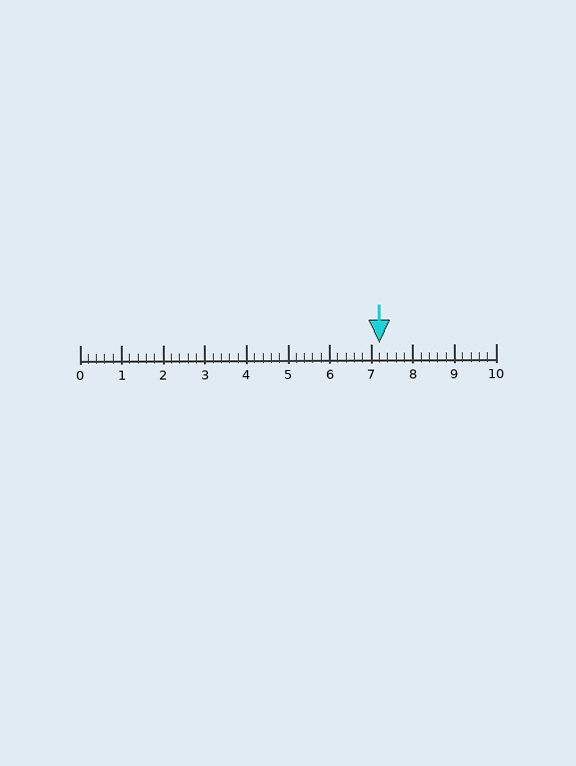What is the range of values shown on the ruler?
The ruler shows values from 0 to 10.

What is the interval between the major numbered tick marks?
The major tick marks are spaced 1 units apart.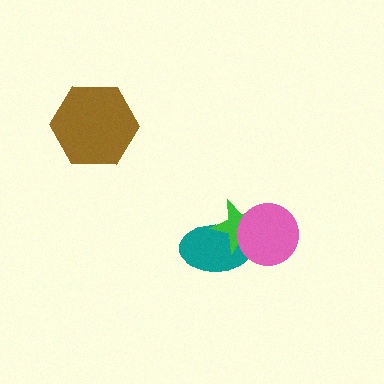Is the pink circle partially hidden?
No, no other shape covers it.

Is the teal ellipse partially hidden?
Yes, it is partially covered by another shape.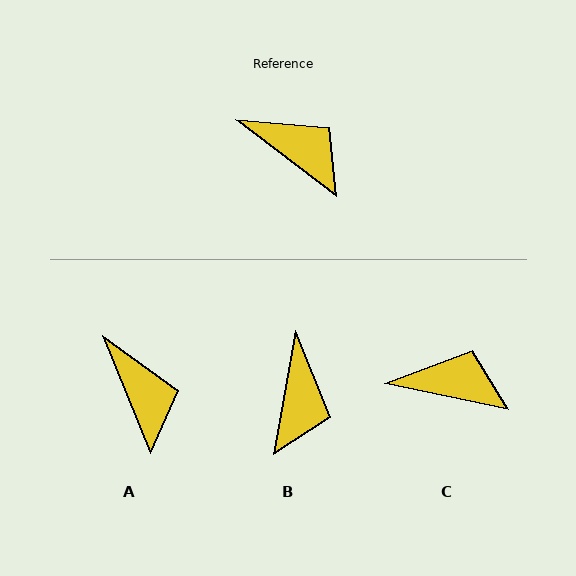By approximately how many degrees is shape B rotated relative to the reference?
Approximately 63 degrees clockwise.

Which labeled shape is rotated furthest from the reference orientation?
B, about 63 degrees away.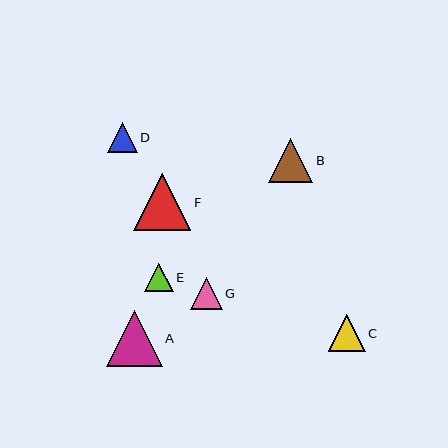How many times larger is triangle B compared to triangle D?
Triangle B is approximately 1.5 times the size of triangle D.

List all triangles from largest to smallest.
From largest to smallest: F, A, B, C, G, D, E.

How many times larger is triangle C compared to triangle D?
Triangle C is approximately 1.3 times the size of triangle D.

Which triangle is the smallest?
Triangle E is the smallest with a size of approximately 28 pixels.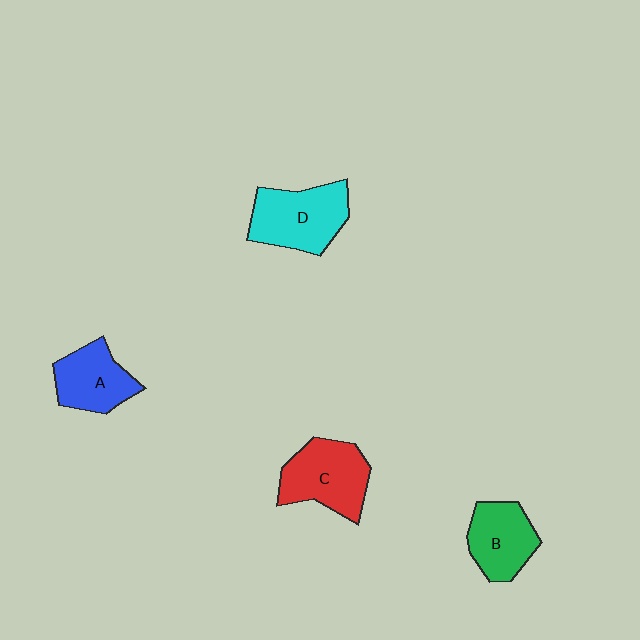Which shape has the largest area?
Shape D (cyan).